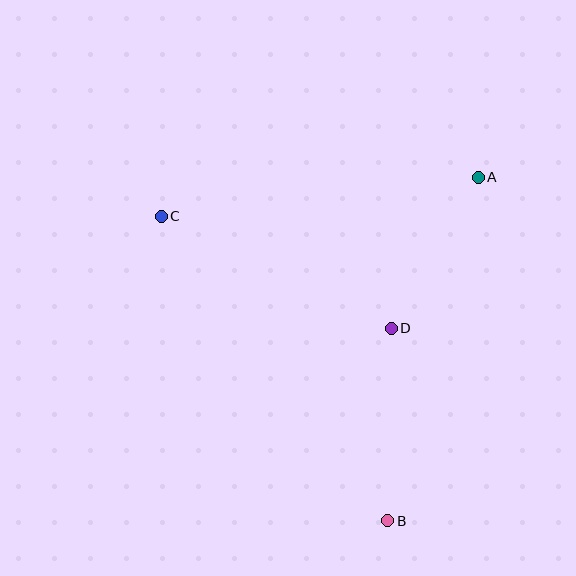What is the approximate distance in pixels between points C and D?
The distance between C and D is approximately 256 pixels.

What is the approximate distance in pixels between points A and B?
The distance between A and B is approximately 355 pixels.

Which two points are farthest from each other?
Points B and C are farthest from each other.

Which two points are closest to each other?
Points A and D are closest to each other.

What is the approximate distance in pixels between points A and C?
The distance between A and C is approximately 320 pixels.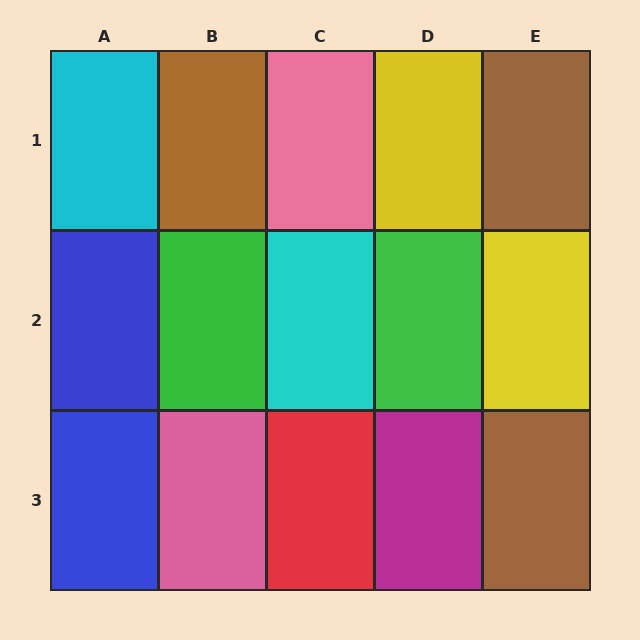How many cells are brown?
3 cells are brown.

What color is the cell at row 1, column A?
Cyan.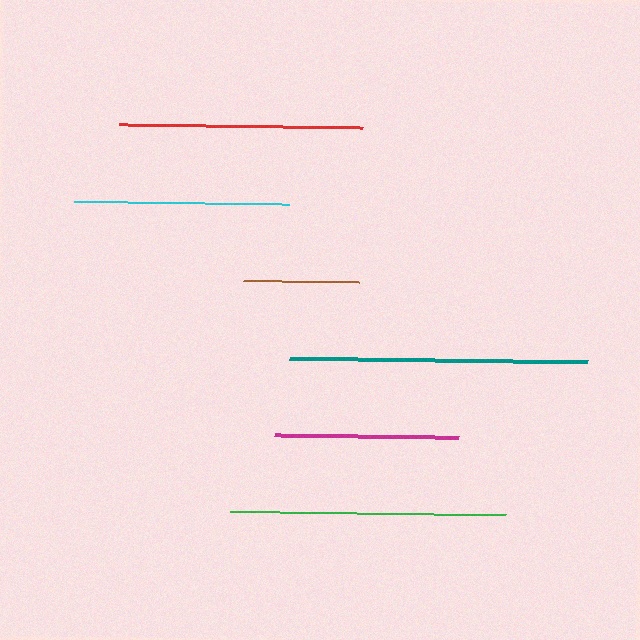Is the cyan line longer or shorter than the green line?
The green line is longer than the cyan line.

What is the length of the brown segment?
The brown segment is approximately 116 pixels long.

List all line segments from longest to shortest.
From longest to shortest: teal, green, red, cyan, magenta, brown.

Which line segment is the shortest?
The brown line is the shortest at approximately 116 pixels.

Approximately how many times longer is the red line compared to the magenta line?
The red line is approximately 1.3 times the length of the magenta line.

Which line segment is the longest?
The teal line is the longest at approximately 298 pixels.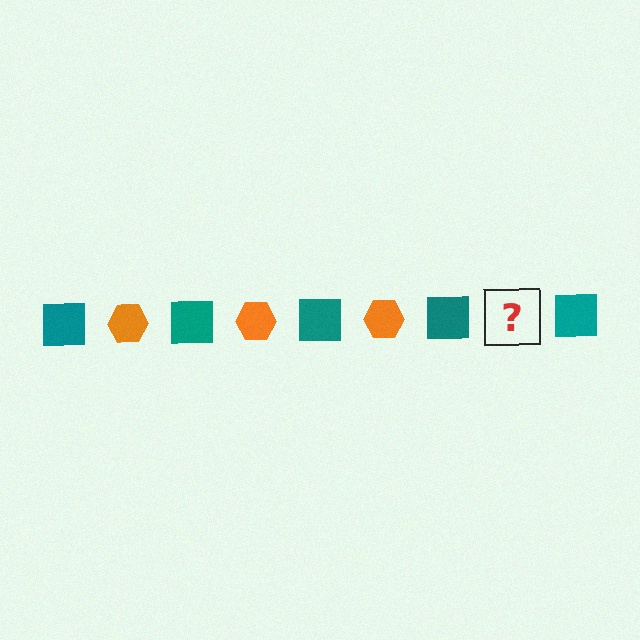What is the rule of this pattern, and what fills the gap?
The rule is that the pattern alternates between teal square and orange hexagon. The gap should be filled with an orange hexagon.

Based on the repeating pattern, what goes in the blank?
The blank should be an orange hexagon.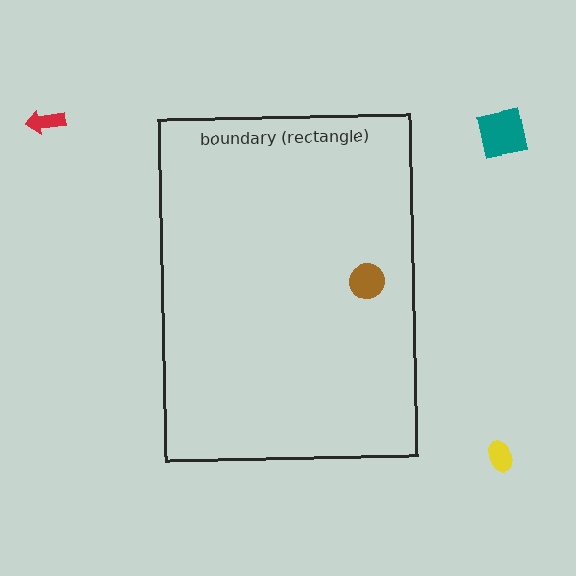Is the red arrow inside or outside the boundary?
Outside.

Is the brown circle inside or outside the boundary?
Inside.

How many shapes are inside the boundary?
1 inside, 3 outside.